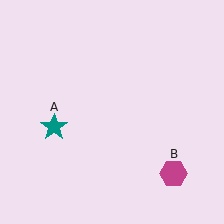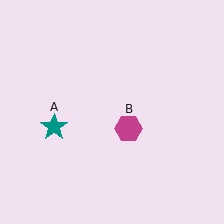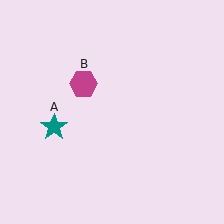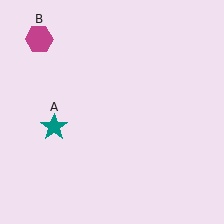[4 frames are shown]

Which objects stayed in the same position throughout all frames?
Teal star (object A) remained stationary.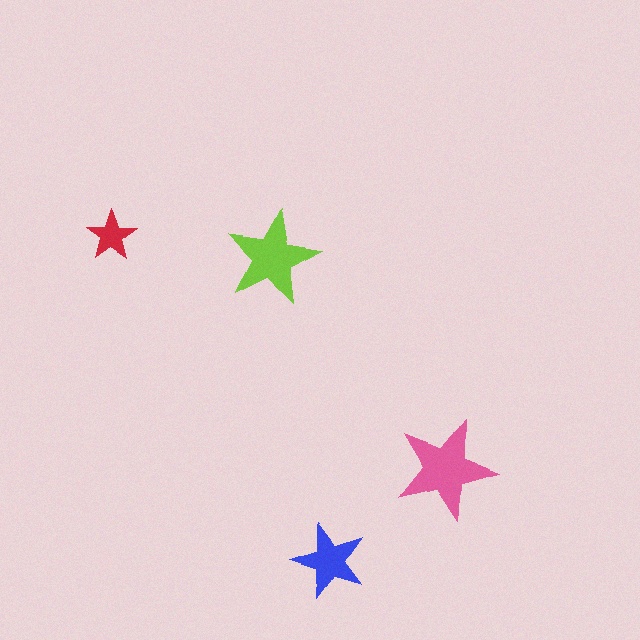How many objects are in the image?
There are 4 objects in the image.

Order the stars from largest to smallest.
the pink one, the lime one, the blue one, the red one.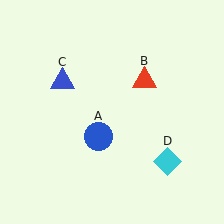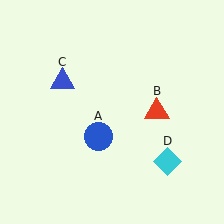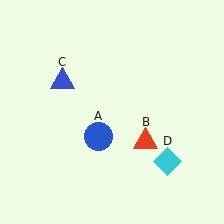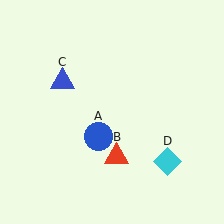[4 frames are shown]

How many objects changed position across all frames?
1 object changed position: red triangle (object B).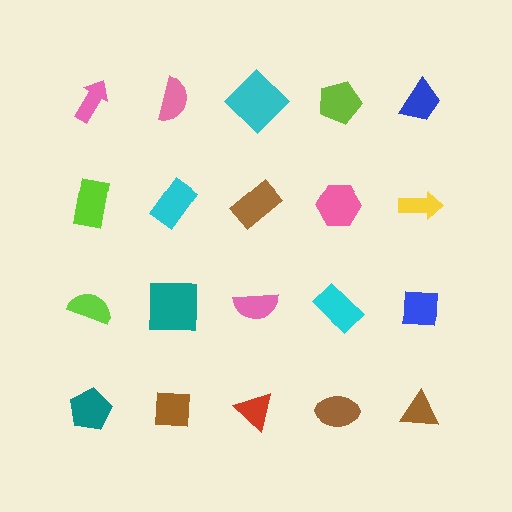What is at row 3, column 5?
A blue square.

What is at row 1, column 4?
A lime pentagon.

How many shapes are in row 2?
5 shapes.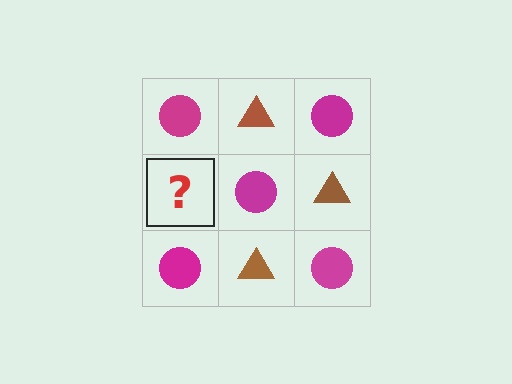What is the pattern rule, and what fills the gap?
The rule is that it alternates magenta circle and brown triangle in a checkerboard pattern. The gap should be filled with a brown triangle.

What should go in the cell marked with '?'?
The missing cell should contain a brown triangle.